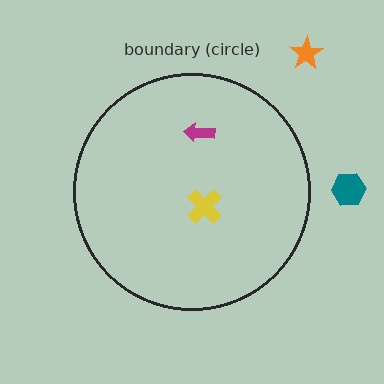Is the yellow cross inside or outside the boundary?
Inside.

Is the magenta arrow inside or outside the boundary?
Inside.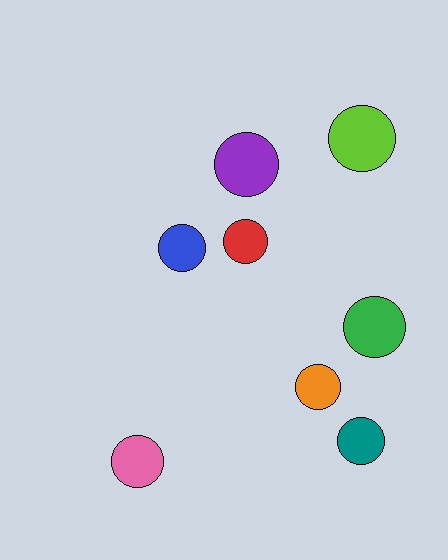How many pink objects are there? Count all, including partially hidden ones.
There is 1 pink object.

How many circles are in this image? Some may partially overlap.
There are 8 circles.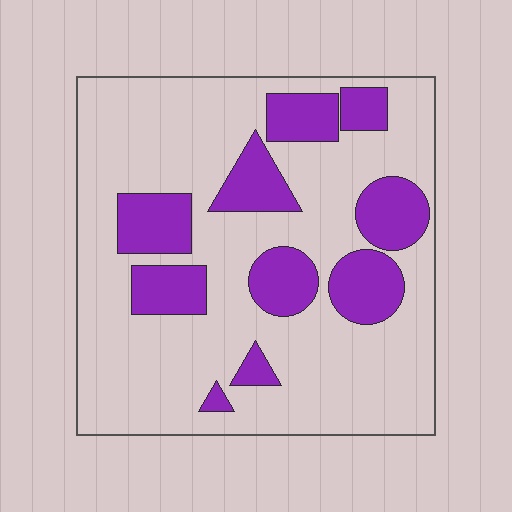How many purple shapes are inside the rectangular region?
10.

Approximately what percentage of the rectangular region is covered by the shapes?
Approximately 25%.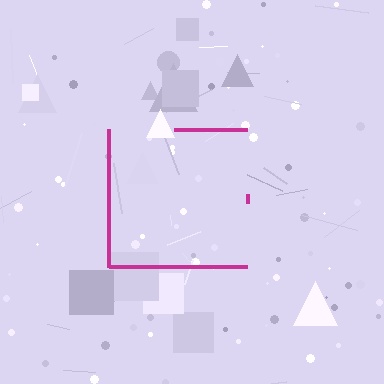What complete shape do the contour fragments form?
The contour fragments form a square.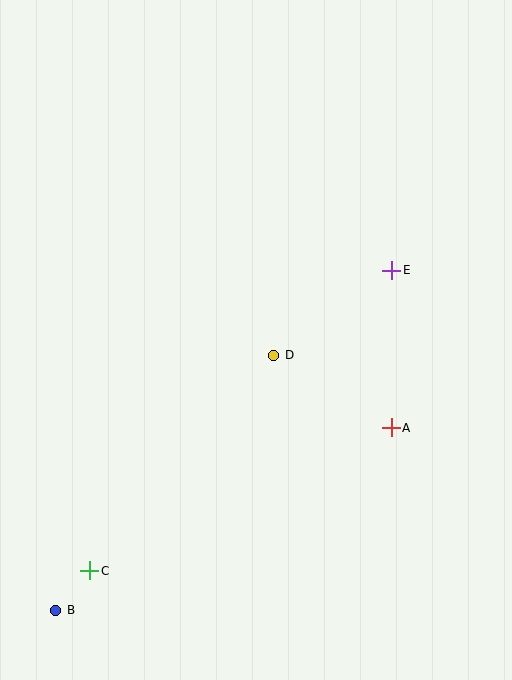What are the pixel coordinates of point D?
Point D is at (274, 355).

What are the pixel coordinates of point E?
Point E is at (392, 270).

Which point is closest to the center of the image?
Point D at (274, 355) is closest to the center.